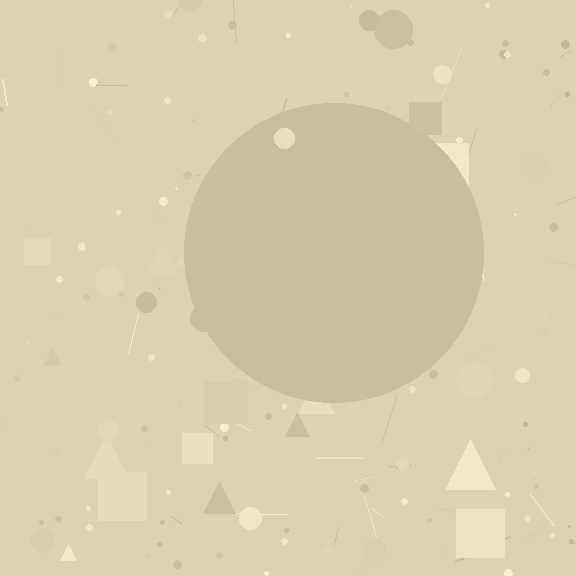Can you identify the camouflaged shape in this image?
The camouflaged shape is a circle.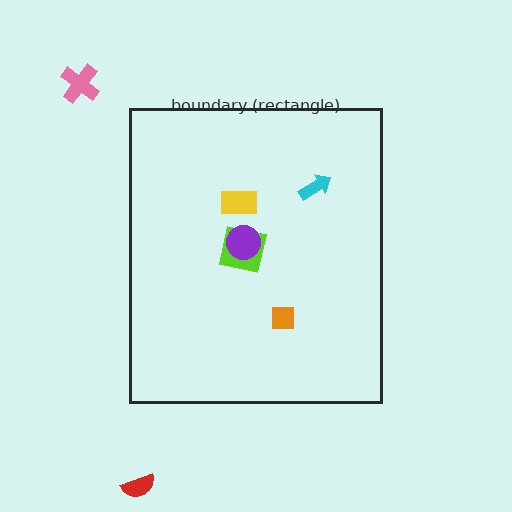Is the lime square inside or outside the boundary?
Inside.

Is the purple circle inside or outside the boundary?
Inside.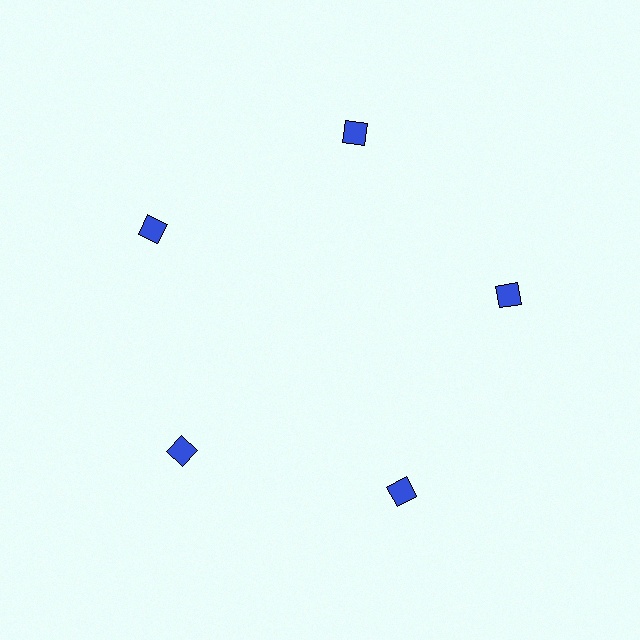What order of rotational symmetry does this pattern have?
This pattern has 5-fold rotational symmetry.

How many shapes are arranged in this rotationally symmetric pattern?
There are 5 shapes, arranged in 5 groups of 1.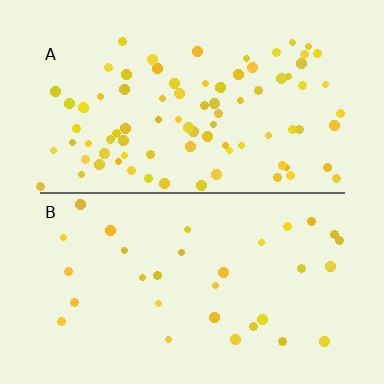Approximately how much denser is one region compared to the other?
Approximately 2.8× — region A over region B.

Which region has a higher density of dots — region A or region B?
A (the top).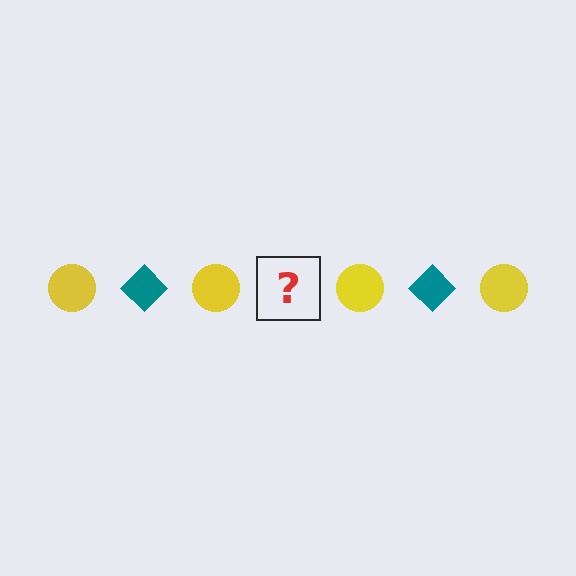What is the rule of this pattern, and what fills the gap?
The rule is that the pattern alternates between yellow circle and teal diamond. The gap should be filled with a teal diamond.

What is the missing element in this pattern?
The missing element is a teal diamond.